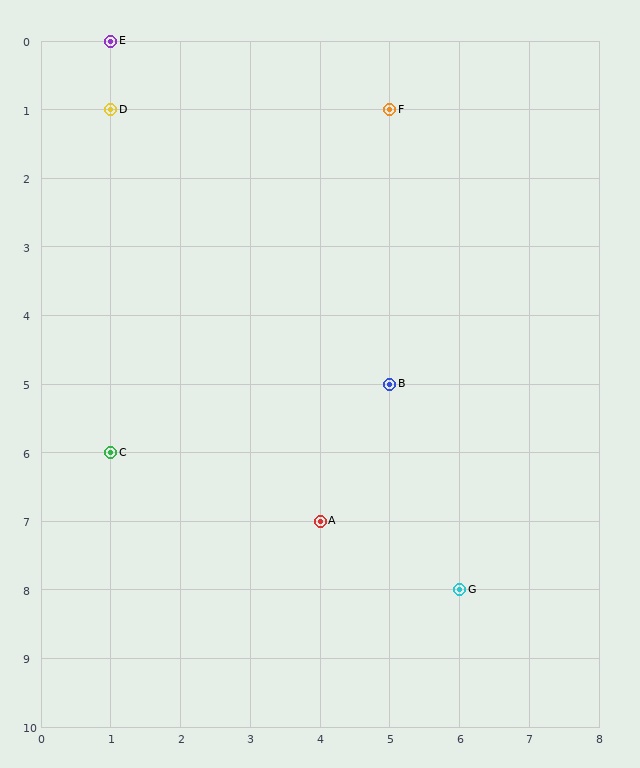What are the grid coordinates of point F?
Point F is at grid coordinates (5, 1).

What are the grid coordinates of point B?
Point B is at grid coordinates (5, 5).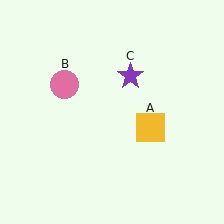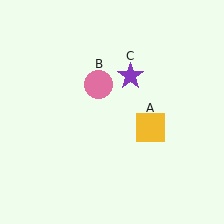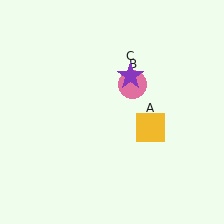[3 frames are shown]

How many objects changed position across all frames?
1 object changed position: pink circle (object B).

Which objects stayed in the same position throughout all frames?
Yellow square (object A) and purple star (object C) remained stationary.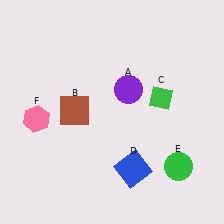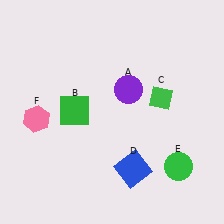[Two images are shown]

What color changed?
The square (B) changed from brown in Image 1 to green in Image 2.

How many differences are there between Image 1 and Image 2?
There is 1 difference between the two images.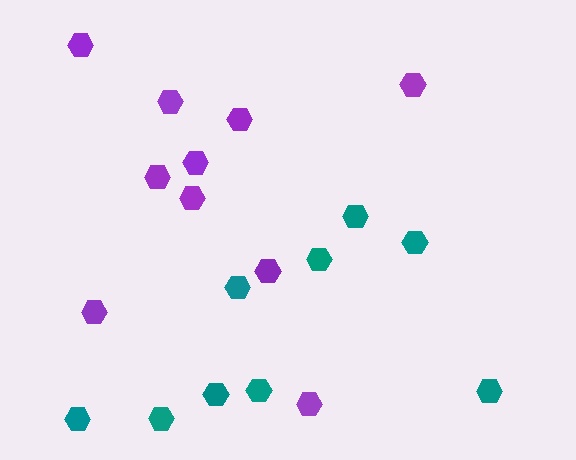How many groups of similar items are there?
There are 2 groups: one group of teal hexagons (9) and one group of purple hexagons (10).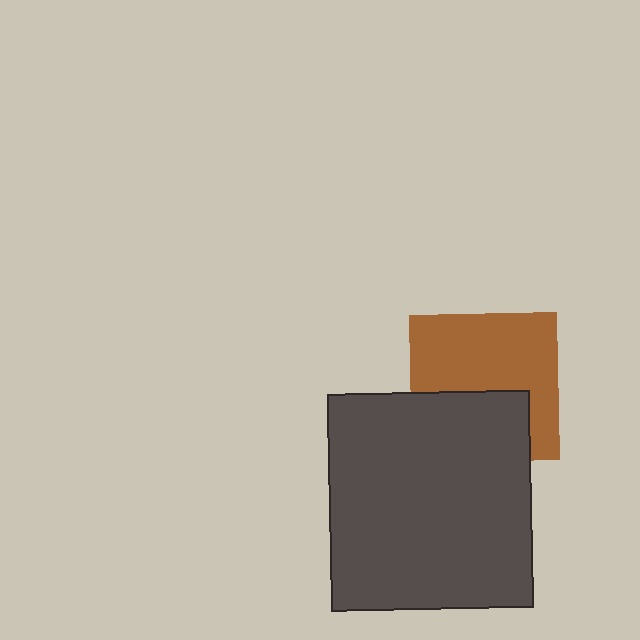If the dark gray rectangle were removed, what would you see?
You would see the complete brown square.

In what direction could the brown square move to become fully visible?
The brown square could move up. That would shift it out from behind the dark gray rectangle entirely.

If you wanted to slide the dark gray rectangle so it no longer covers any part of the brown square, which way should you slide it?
Slide it down — that is the most direct way to separate the two shapes.